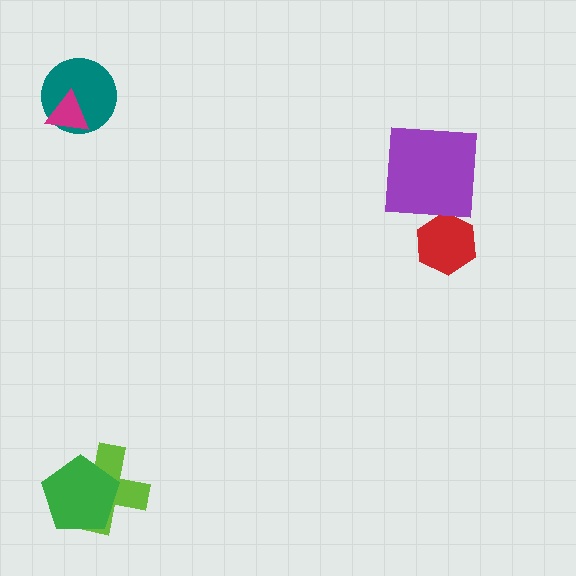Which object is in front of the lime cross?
The green pentagon is in front of the lime cross.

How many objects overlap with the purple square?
0 objects overlap with the purple square.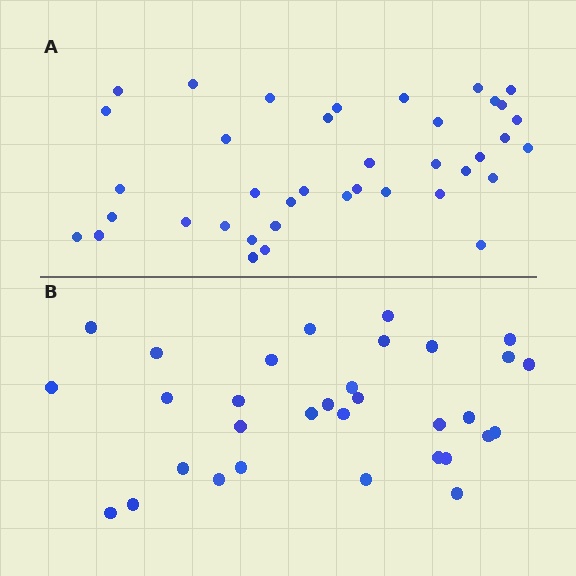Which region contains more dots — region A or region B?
Region A (the top region) has more dots.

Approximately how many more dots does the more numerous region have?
Region A has roughly 8 or so more dots than region B.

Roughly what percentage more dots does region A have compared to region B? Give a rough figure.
About 20% more.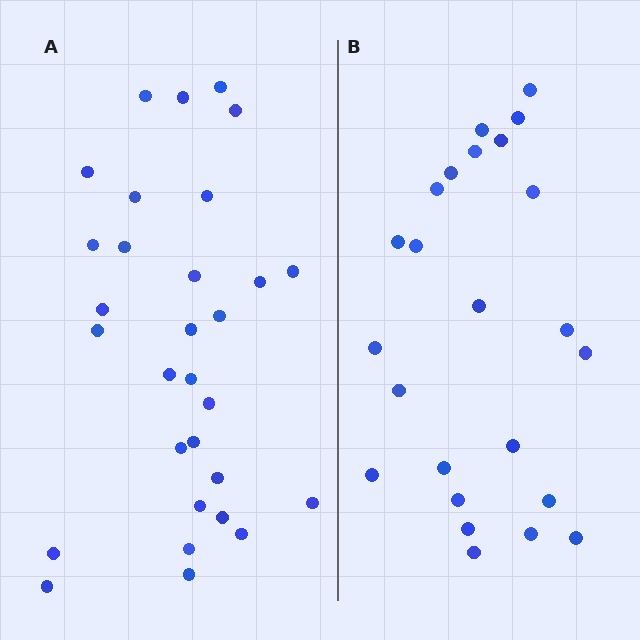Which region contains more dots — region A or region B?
Region A (the left region) has more dots.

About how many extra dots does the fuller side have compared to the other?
Region A has about 6 more dots than region B.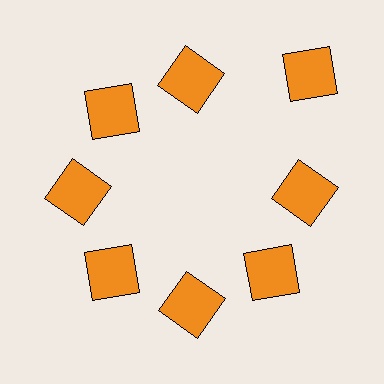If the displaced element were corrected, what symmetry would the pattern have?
It would have 8-fold rotational symmetry — the pattern would map onto itself every 45 degrees.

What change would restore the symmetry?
The symmetry would be restored by moving it inward, back onto the ring so that all 8 squares sit at equal angles and equal distance from the center.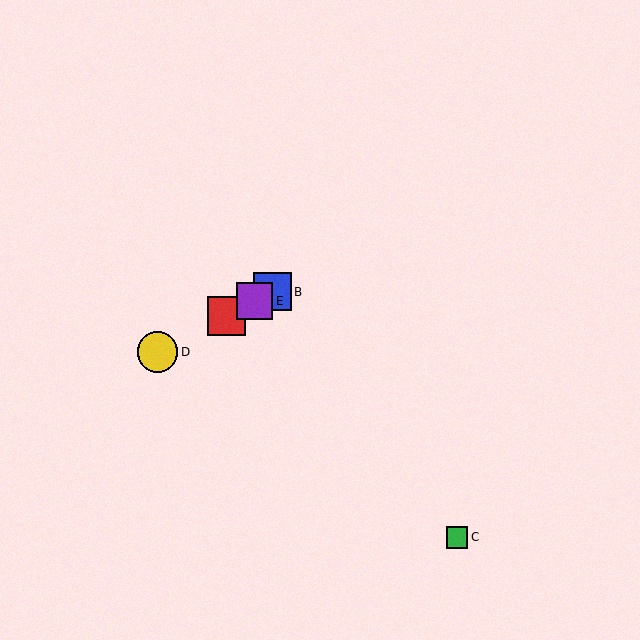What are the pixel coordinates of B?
Object B is at (272, 292).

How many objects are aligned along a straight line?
4 objects (A, B, D, E) are aligned along a straight line.